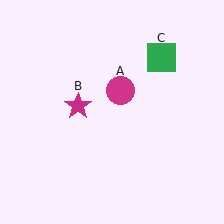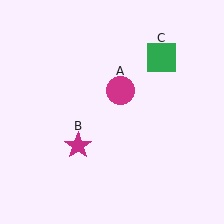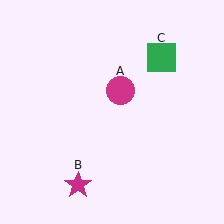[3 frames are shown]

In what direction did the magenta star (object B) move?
The magenta star (object B) moved down.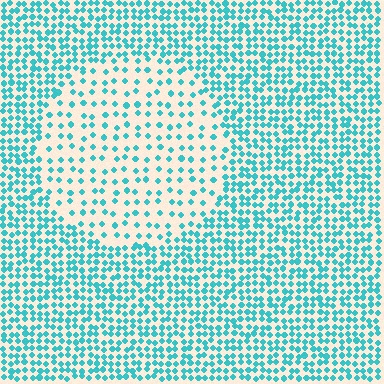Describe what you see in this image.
The image contains small cyan elements arranged at two different densities. A circle-shaped region is visible where the elements are less densely packed than the surrounding area.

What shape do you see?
I see a circle.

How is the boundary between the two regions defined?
The boundary is defined by a change in element density (approximately 2.3x ratio). All elements are the same color, size, and shape.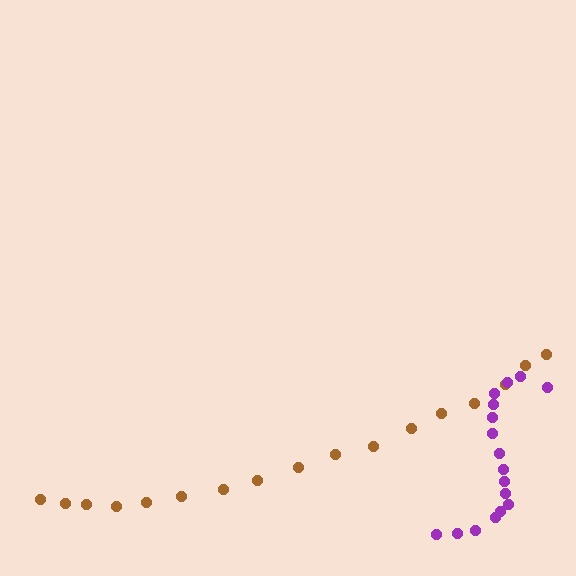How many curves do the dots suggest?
There are 2 distinct paths.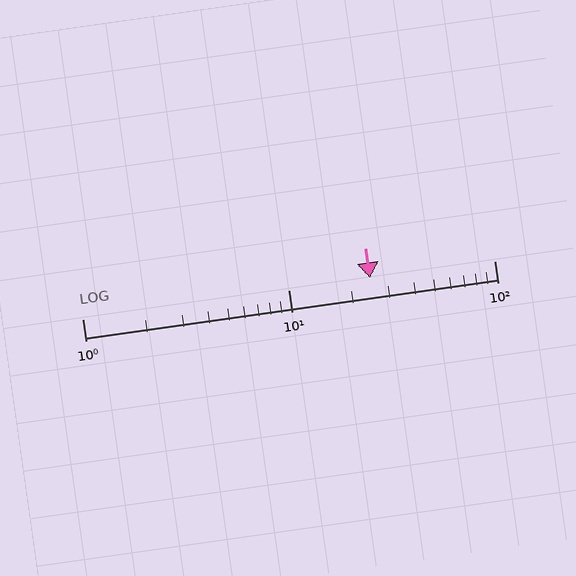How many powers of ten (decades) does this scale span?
The scale spans 2 decades, from 1 to 100.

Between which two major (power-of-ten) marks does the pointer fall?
The pointer is between 10 and 100.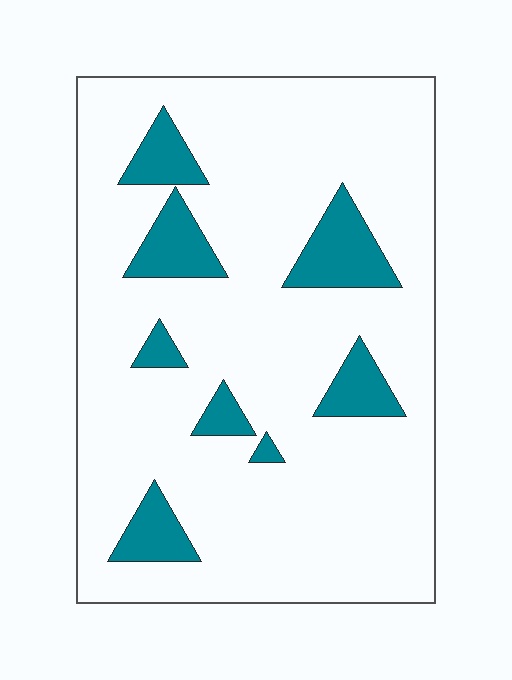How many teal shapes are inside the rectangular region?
8.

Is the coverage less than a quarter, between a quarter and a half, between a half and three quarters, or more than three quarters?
Less than a quarter.